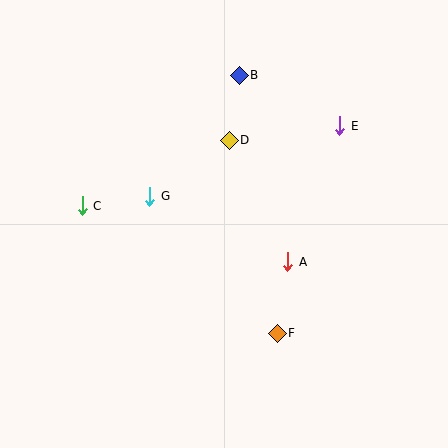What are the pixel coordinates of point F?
Point F is at (277, 333).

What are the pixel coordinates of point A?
Point A is at (288, 262).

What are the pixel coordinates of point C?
Point C is at (82, 206).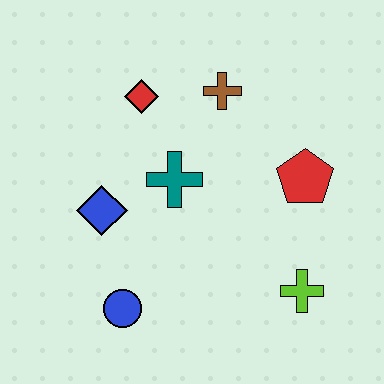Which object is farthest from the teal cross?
The lime cross is farthest from the teal cross.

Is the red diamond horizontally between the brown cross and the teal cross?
No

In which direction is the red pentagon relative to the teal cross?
The red pentagon is to the right of the teal cross.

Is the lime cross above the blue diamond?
No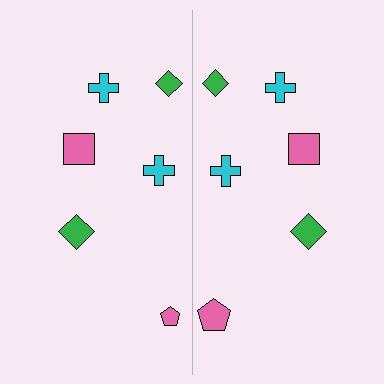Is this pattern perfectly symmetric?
No, the pattern is not perfectly symmetric. The pink pentagon on the right side has a different size than its mirror counterpart.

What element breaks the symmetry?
The pink pentagon on the right side has a different size than its mirror counterpart.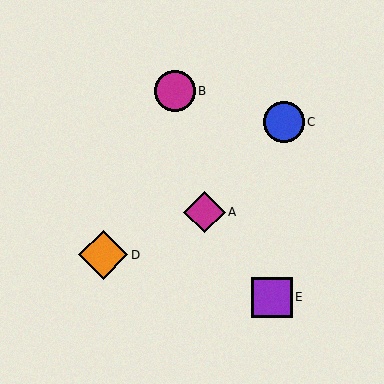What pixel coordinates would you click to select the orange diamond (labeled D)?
Click at (103, 255) to select the orange diamond D.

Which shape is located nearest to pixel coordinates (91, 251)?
The orange diamond (labeled D) at (103, 255) is nearest to that location.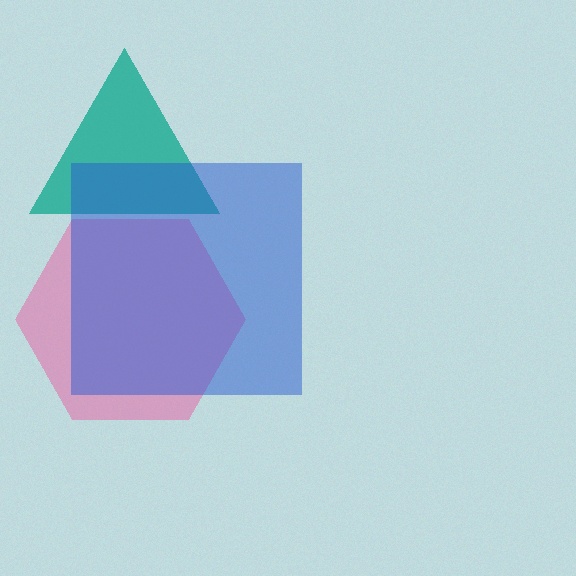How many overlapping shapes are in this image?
There are 3 overlapping shapes in the image.